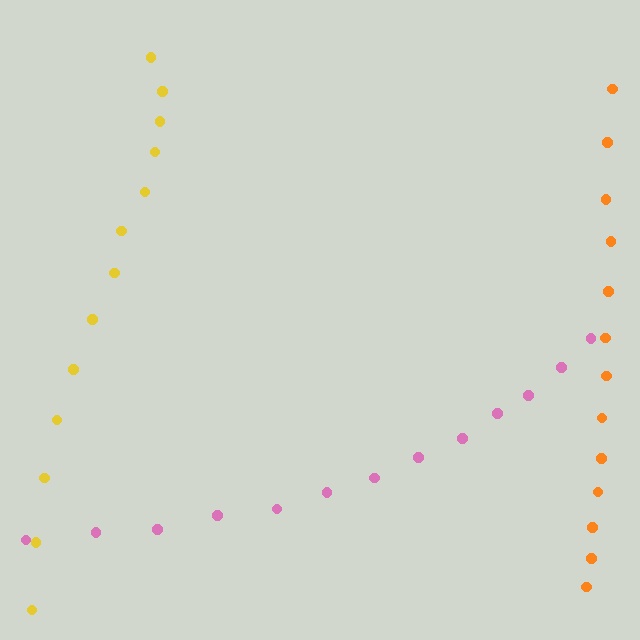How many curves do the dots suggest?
There are 3 distinct paths.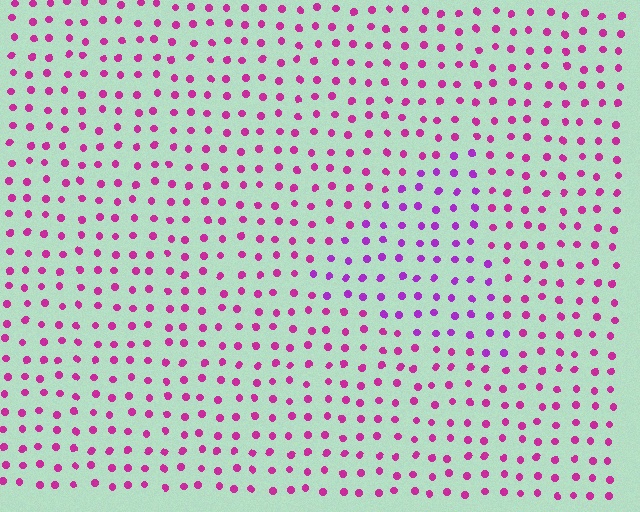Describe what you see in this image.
The image is filled with small magenta elements in a uniform arrangement. A triangle-shaped region is visible where the elements are tinted to a slightly different hue, forming a subtle color boundary.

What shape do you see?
I see a triangle.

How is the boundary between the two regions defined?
The boundary is defined purely by a slight shift in hue (about 29 degrees). Spacing, size, and orientation are identical on both sides.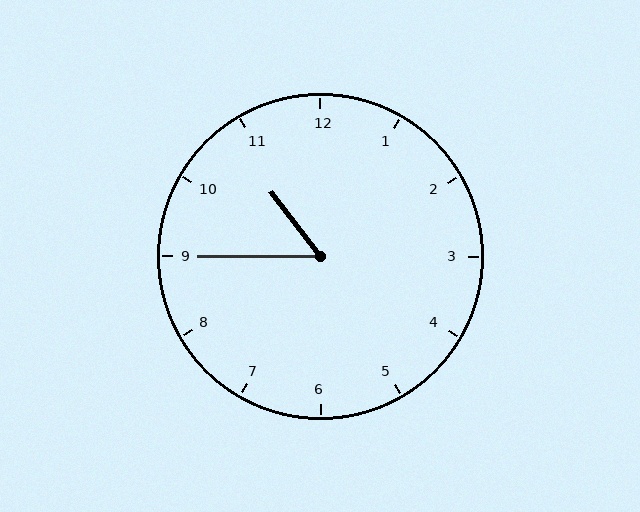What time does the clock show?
10:45.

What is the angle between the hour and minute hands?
Approximately 52 degrees.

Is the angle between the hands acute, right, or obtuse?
It is acute.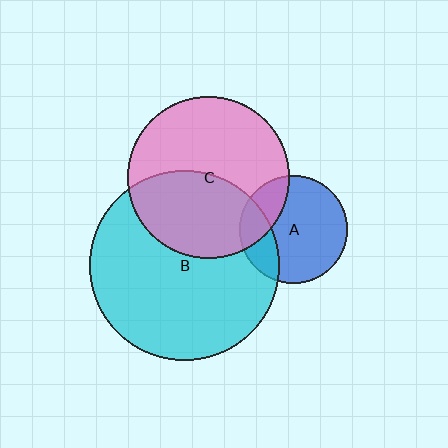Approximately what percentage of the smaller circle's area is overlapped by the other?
Approximately 45%.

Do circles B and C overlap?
Yes.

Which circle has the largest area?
Circle B (cyan).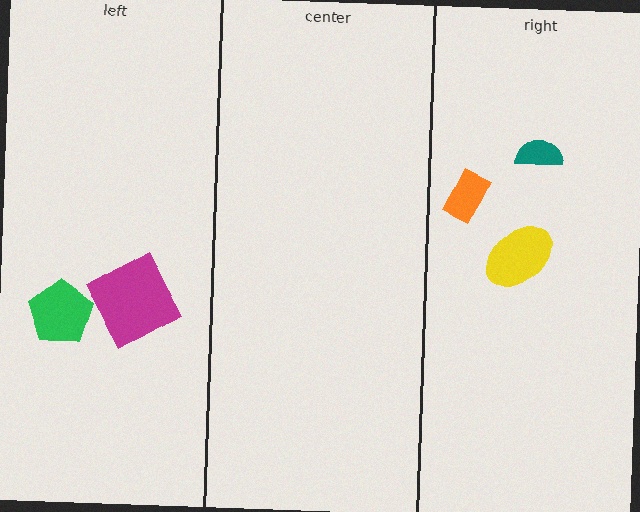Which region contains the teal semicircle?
The right region.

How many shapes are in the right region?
3.